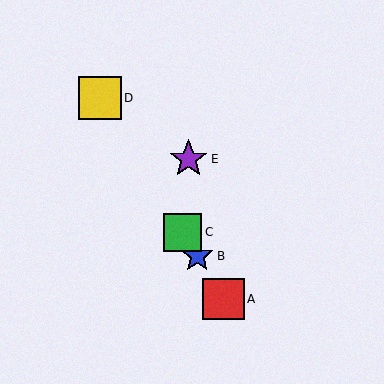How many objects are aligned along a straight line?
4 objects (A, B, C, D) are aligned along a straight line.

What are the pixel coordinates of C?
Object C is at (183, 232).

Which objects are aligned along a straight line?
Objects A, B, C, D are aligned along a straight line.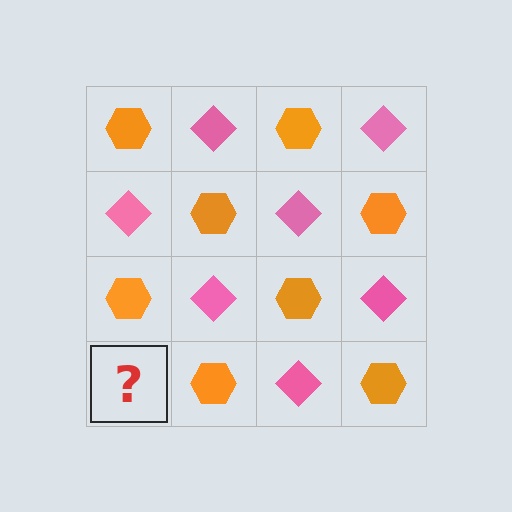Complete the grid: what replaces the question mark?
The question mark should be replaced with a pink diamond.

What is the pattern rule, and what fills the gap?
The rule is that it alternates orange hexagon and pink diamond in a checkerboard pattern. The gap should be filled with a pink diamond.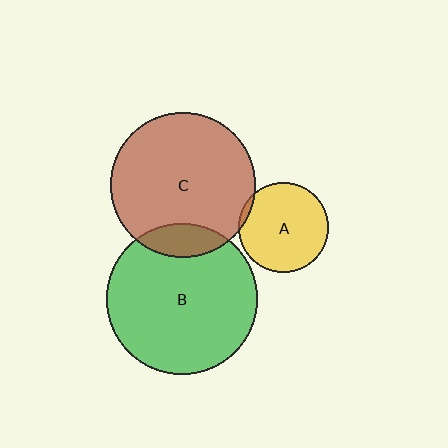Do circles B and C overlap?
Yes.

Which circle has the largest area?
Circle B (green).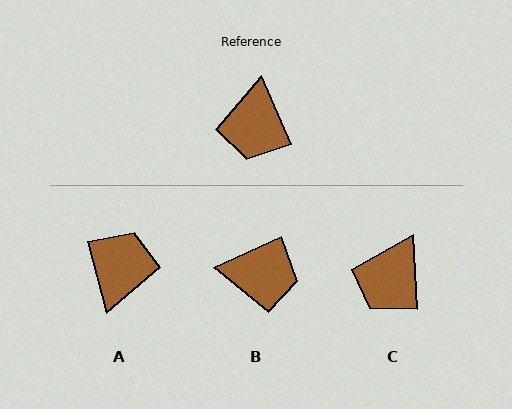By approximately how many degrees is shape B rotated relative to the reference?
Approximately 91 degrees counter-clockwise.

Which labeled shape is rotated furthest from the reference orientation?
A, about 171 degrees away.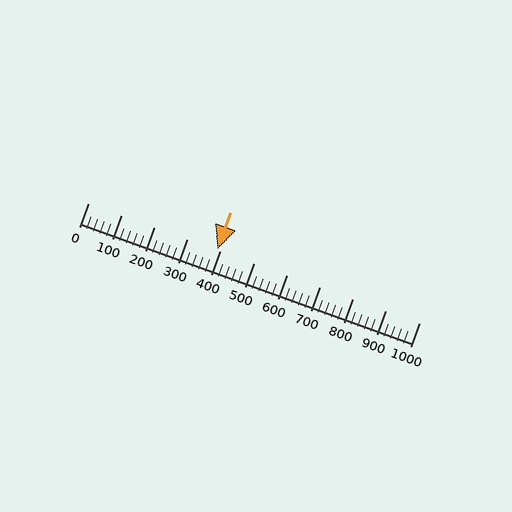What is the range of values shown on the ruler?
The ruler shows values from 0 to 1000.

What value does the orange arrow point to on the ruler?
The orange arrow points to approximately 389.